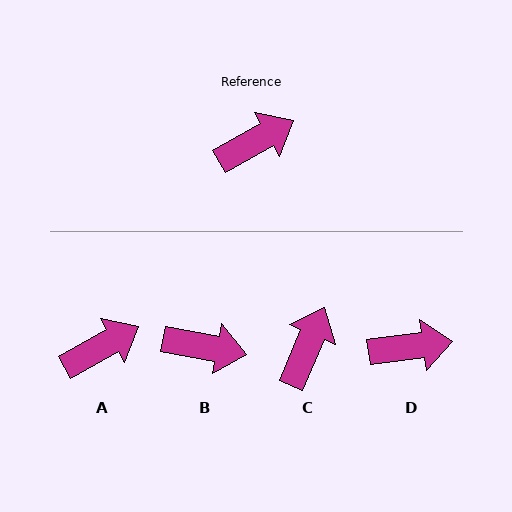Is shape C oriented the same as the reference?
No, it is off by about 38 degrees.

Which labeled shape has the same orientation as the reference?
A.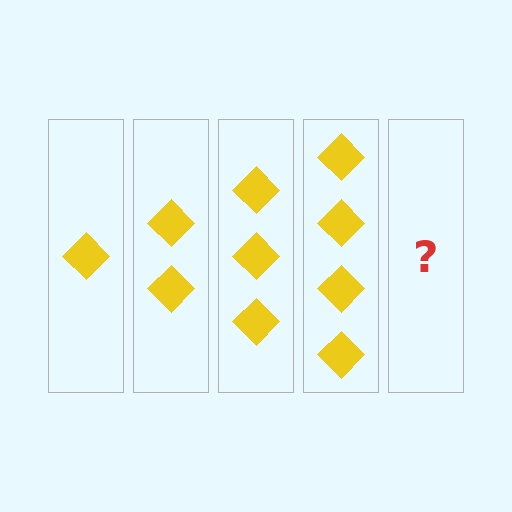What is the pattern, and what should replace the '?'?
The pattern is that each step adds one more diamond. The '?' should be 5 diamonds.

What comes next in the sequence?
The next element should be 5 diamonds.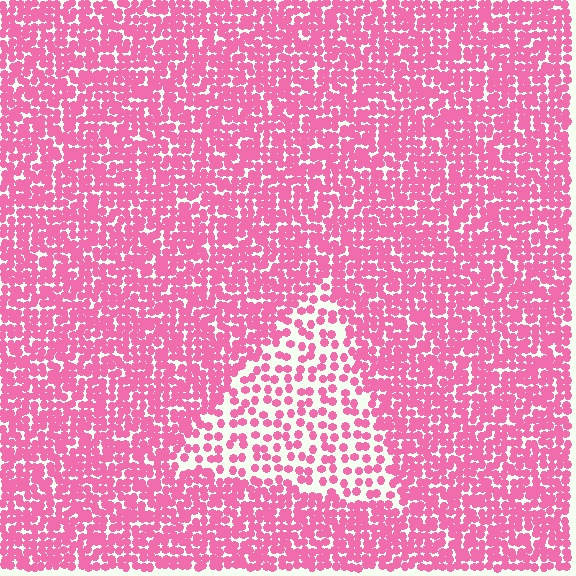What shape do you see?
I see a triangle.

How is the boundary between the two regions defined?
The boundary is defined by a change in element density (approximately 2.2x ratio). All elements are the same color, size, and shape.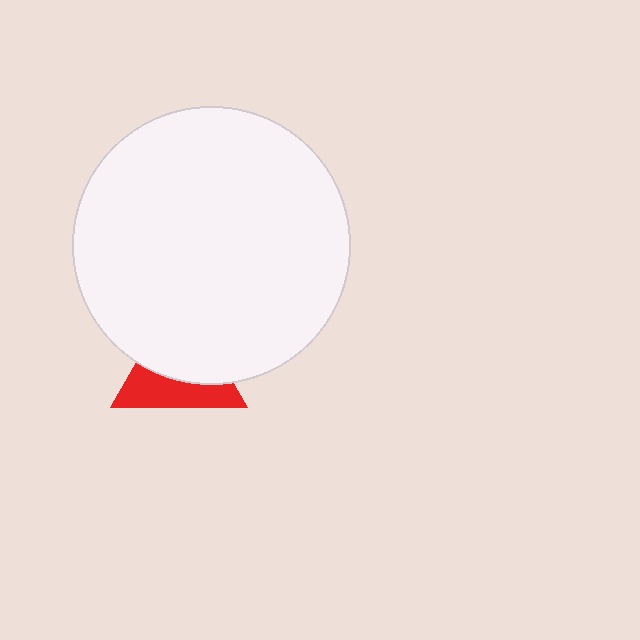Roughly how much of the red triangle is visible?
A small part of it is visible (roughly 43%).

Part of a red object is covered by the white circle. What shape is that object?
It is a triangle.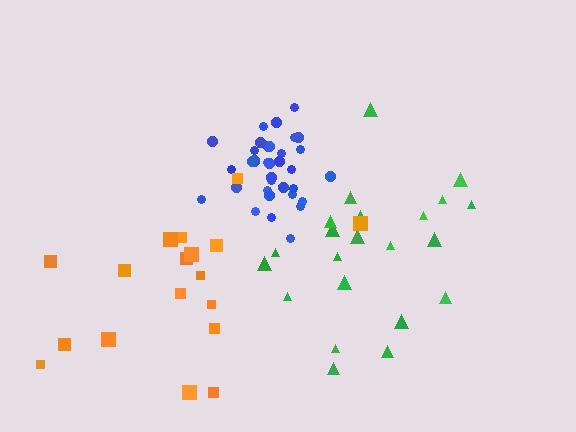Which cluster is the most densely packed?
Blue.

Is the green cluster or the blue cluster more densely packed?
Blue.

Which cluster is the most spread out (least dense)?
Orange.